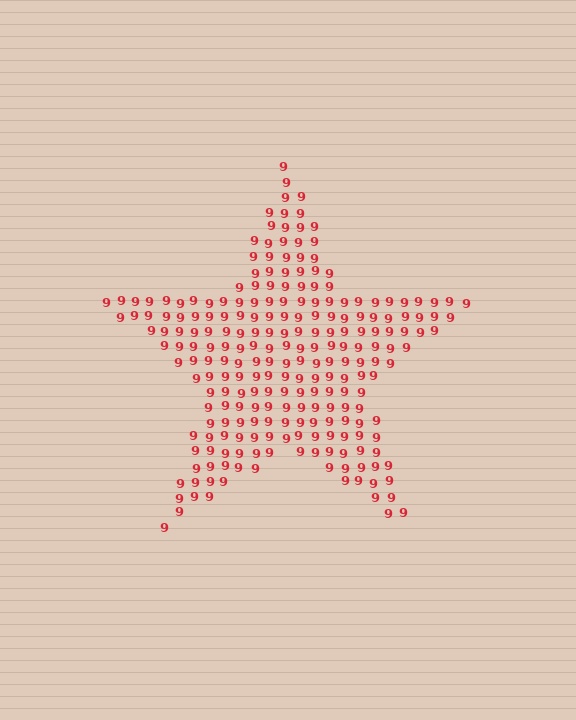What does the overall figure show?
The overall figure shows a star.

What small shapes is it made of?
It is made of small digit 9's.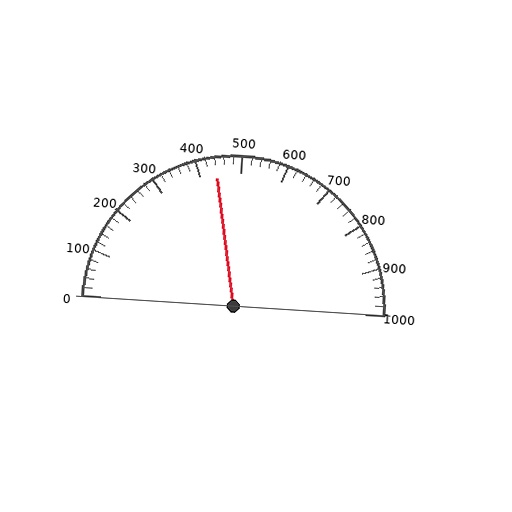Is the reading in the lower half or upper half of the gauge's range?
The reading is in the lower half of the range (0 to 1000).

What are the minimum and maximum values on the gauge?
The gauge ranges from 0 to 1000.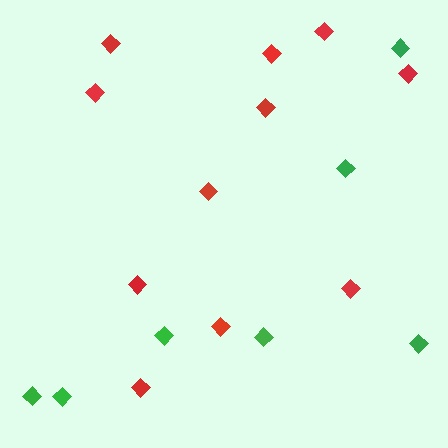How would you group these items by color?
There are 2 groups: one group of red diamonds (11) and one group of green diamonds (7).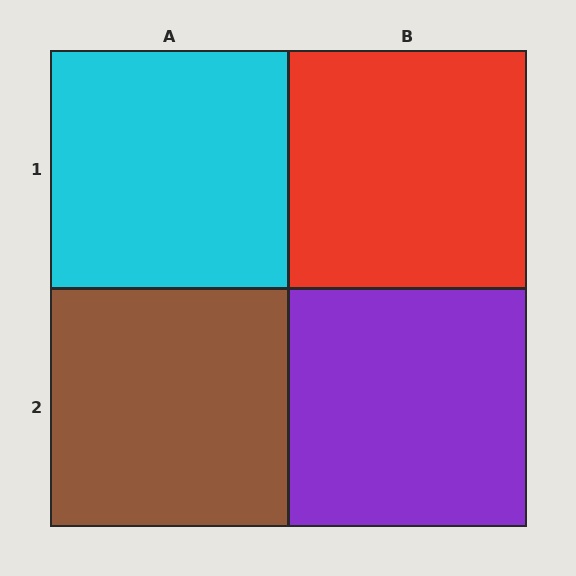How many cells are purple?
1 cell is purple.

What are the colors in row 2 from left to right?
Brown, purple.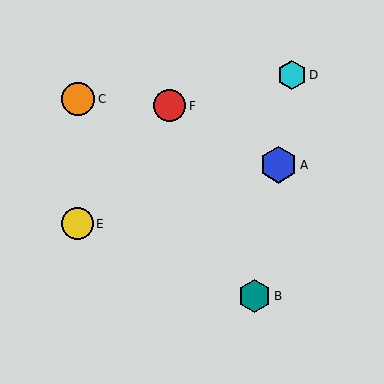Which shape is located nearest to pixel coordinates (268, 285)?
The teal hexagon (labeled B) at (255, 296) is nearest to that location.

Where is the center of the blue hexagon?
The center of the blue hexagon is at (278, 165).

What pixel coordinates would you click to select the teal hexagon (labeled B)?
Click at (255, 296) to select the teal hexagon B.